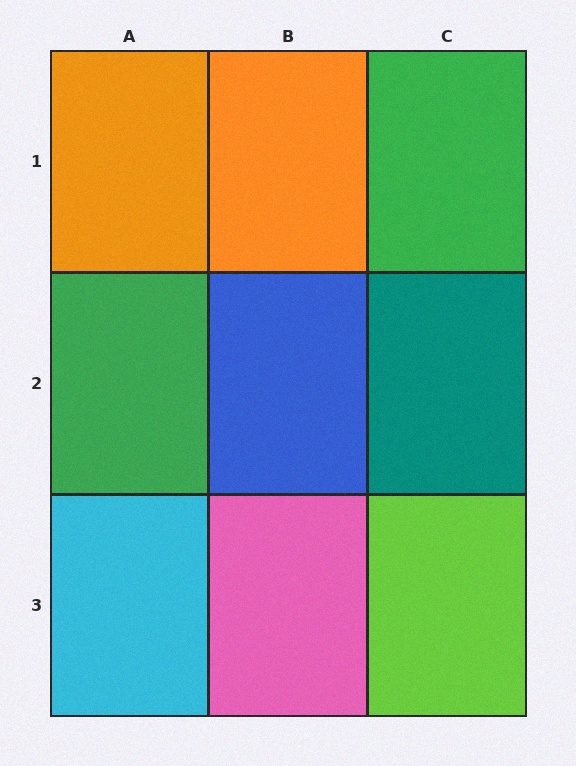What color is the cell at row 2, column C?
Teal.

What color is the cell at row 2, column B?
Blue.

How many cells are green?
2 cells are green.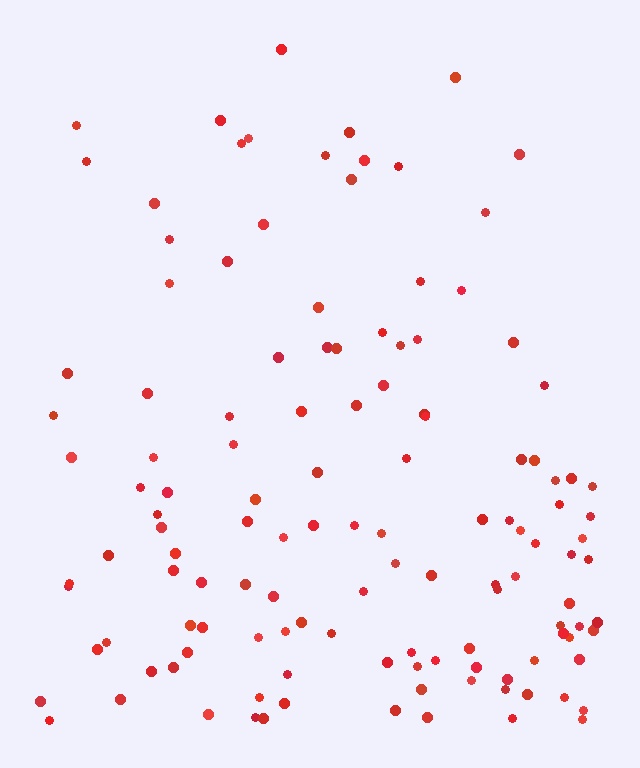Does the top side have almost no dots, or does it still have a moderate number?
Still a moderate number, just noticeably fewer than the bottom.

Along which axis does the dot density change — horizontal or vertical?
Vertical.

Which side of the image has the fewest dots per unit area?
The top.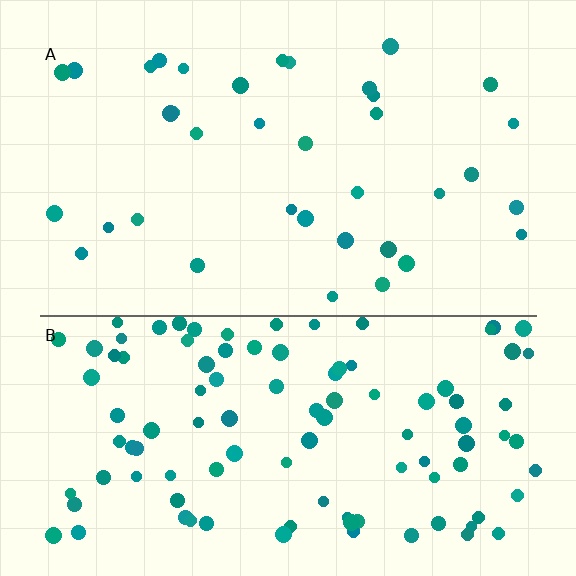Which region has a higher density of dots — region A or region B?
B (the bottom).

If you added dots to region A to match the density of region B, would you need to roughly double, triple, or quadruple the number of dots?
Approximately triple.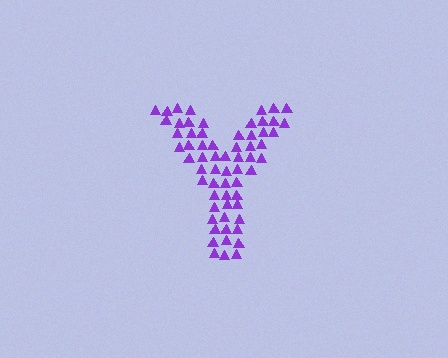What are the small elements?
The small elements are triangles.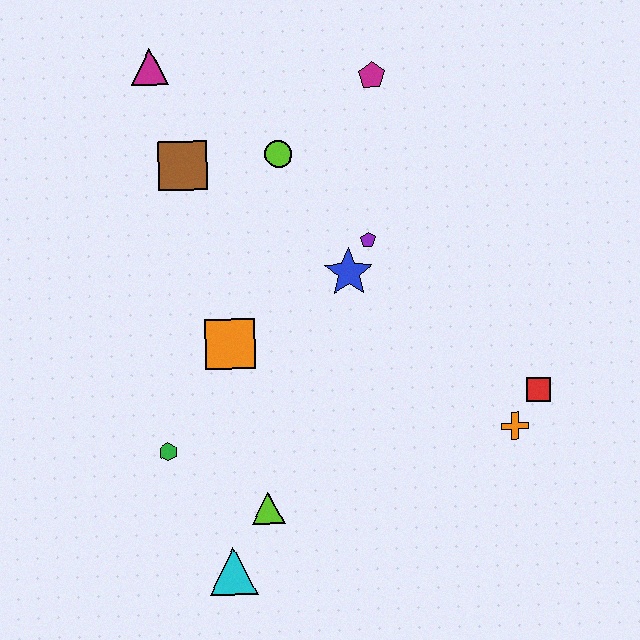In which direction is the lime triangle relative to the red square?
The lime triangle is to the left of the red square.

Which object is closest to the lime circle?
The brown square is closest to the lime circle.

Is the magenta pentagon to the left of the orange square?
No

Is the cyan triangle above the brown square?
No